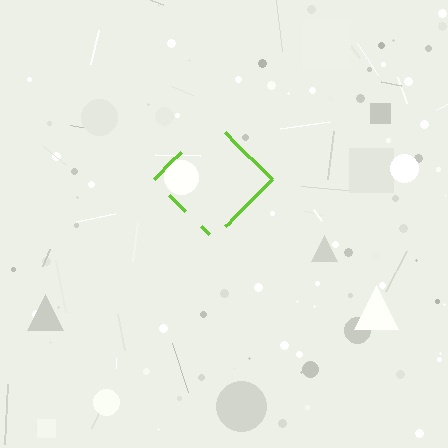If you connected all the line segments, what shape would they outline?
They would outline a diamond.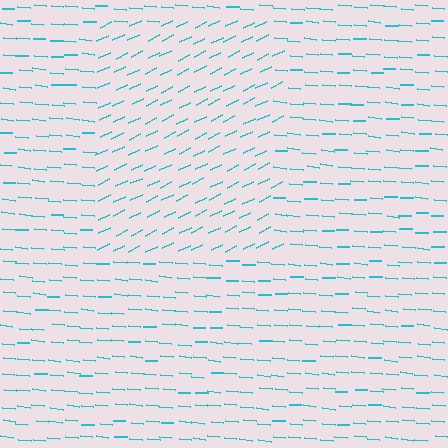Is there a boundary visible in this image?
Yes, there is a texture boundary formed by a change in line orientation.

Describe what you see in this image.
The image is filled with small cyan line segments. A rectangle region in the image has lines oriented differently from the surrounding lines, creating a visible texture boundary.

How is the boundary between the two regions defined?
The boundary is defined purely by a change in line orientation (approximately 30 degrees difference). All lines are the same color and thickness.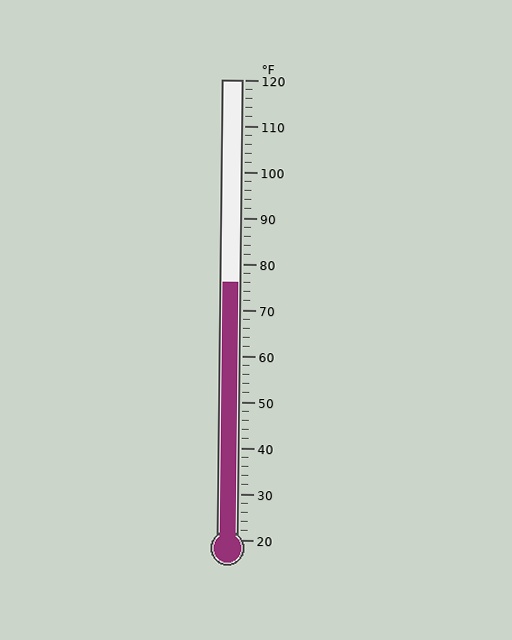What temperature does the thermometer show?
The thermometer shows approximately 76°F.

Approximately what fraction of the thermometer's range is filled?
The thermometer is filled to approximately 55% of its range.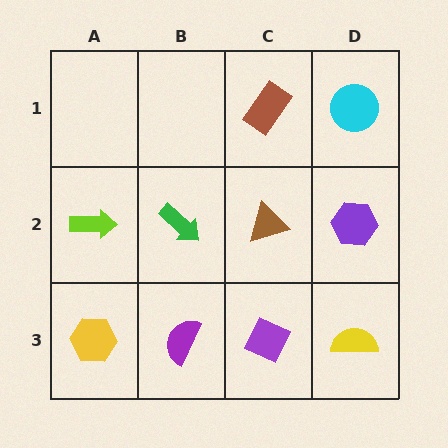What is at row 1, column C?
A brown rectangle.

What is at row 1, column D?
A cyan circle.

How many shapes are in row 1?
2 shapes.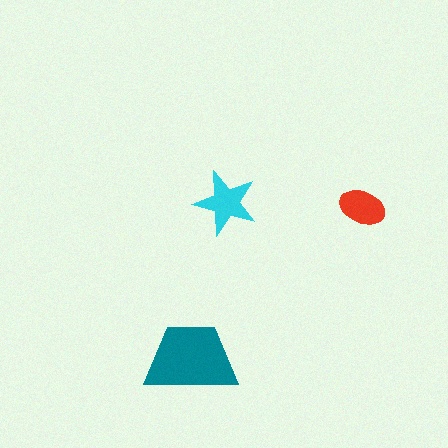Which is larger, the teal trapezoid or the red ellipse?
The teal trapezoid.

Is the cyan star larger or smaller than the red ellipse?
Larger.